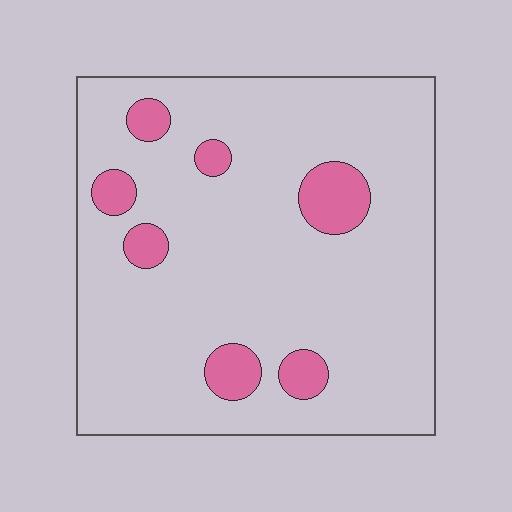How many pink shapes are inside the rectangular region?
7.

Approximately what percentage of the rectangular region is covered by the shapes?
Approximately 10%.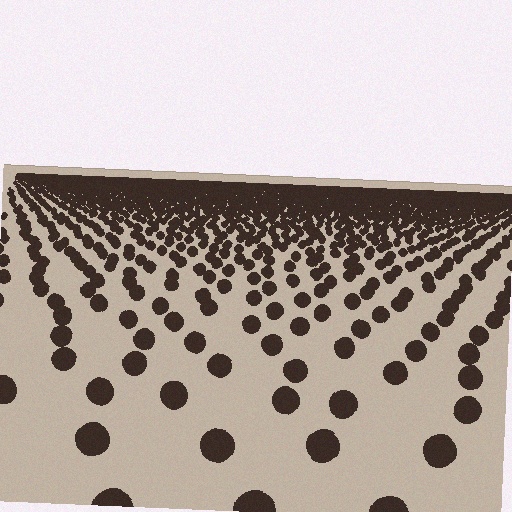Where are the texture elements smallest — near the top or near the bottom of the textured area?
Near the top.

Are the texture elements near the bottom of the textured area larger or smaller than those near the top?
Larger. Near the bottom, elements are closer to the viewer and appear at a bigger on-screen size.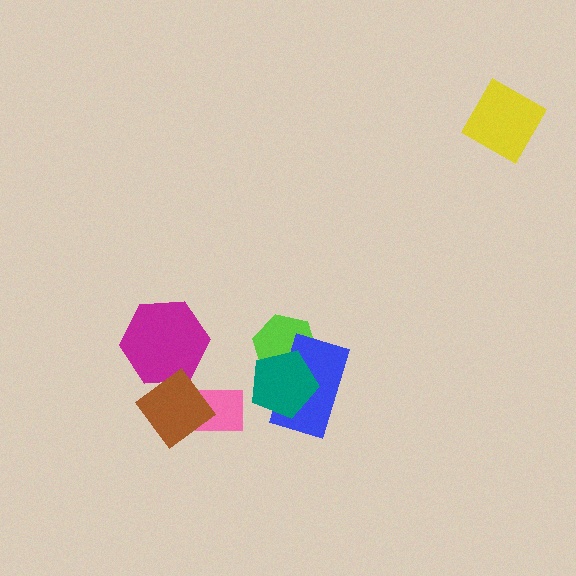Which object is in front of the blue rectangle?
The teal pentagon is in front of the blue rectangle.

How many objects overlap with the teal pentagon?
2 objects overlap with the teal pentagon.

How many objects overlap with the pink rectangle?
1 object overlaps with the pink rectangle.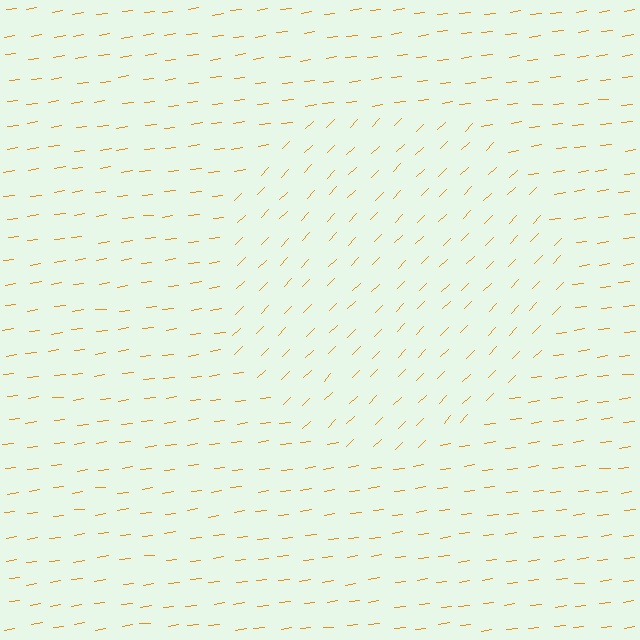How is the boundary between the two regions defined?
The boundary is defined purely by a change in line orientation (approximately 38 degrees difference). All lines are the same color and thickness.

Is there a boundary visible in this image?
Yes, there is a texture boundary formed by a change in line orientation.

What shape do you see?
I see a circle.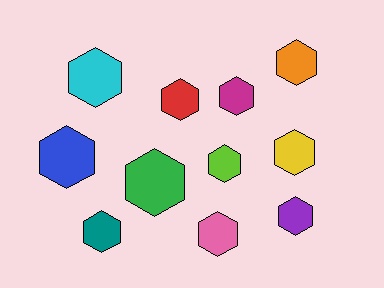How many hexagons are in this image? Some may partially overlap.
There are 11 hexagons.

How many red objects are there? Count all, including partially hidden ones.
There is 1 red object.